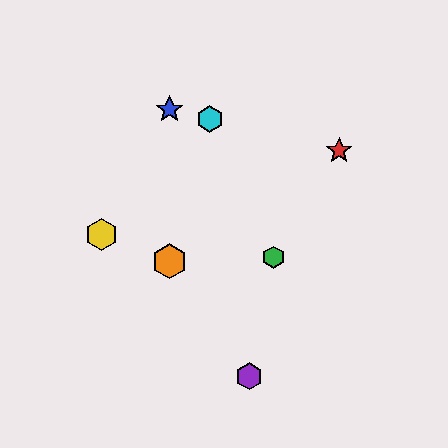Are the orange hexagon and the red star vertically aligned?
No, the orange hexagon is at x≈169 and the red star is at x≈339.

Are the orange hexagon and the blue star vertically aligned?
Yes, both are at x≈169.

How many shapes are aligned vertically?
2 shapes (the blue star, the orange hexagon) are aligned vertically.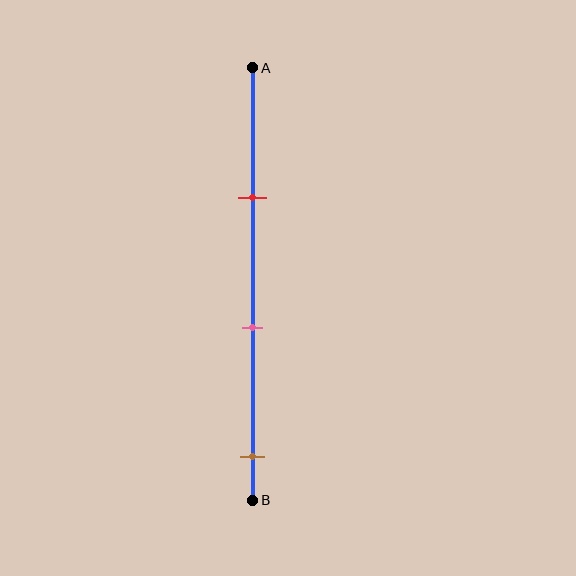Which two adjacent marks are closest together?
The red and pink marks are the closest adjacent pair.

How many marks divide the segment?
There are 3 marks dividing the segment.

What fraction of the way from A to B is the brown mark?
The brown mark is approximately 90% (0.9) of the way from A to B.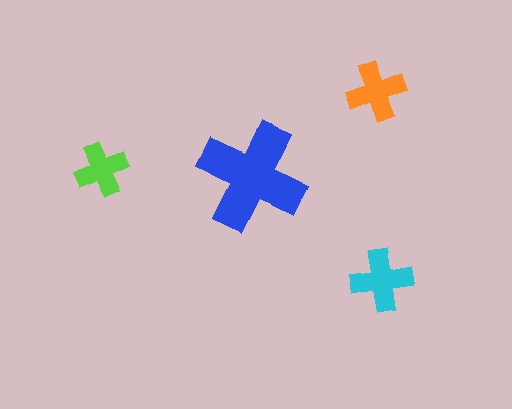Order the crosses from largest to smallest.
the blue one, the cyan one, the orange one, the lime one.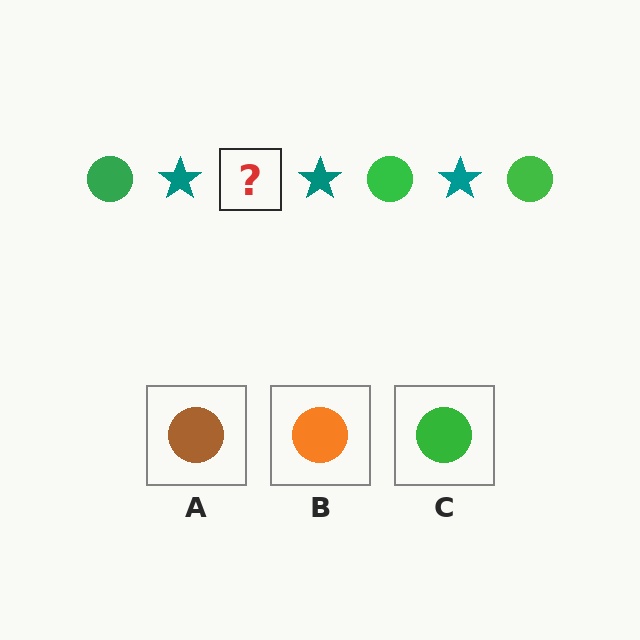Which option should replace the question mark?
Option C.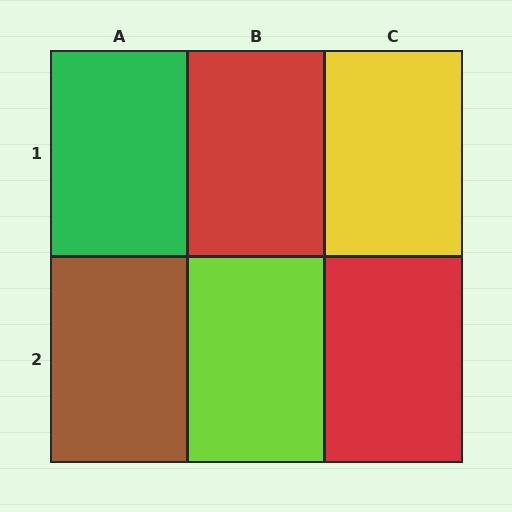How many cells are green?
1 cell is green.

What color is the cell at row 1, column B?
Red.